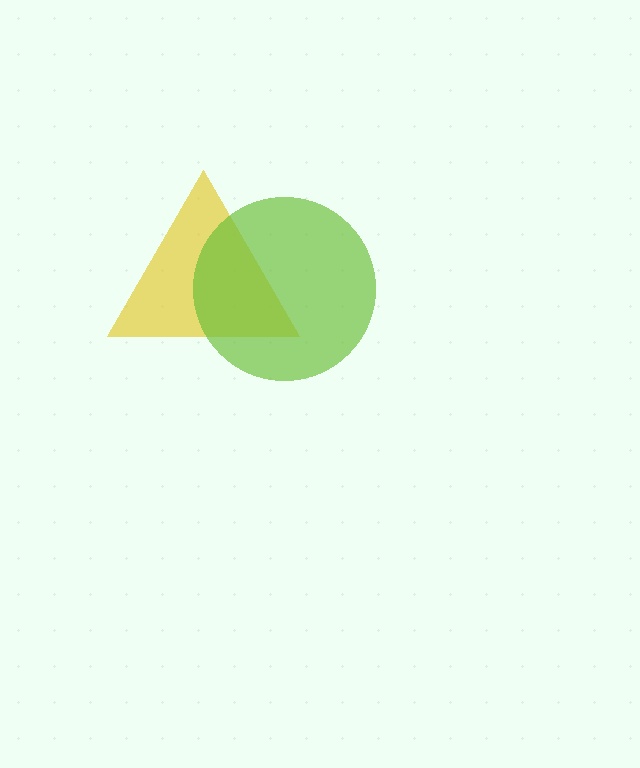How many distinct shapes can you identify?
There are 2 distinct shapes: a yellow triangle, a lime circle.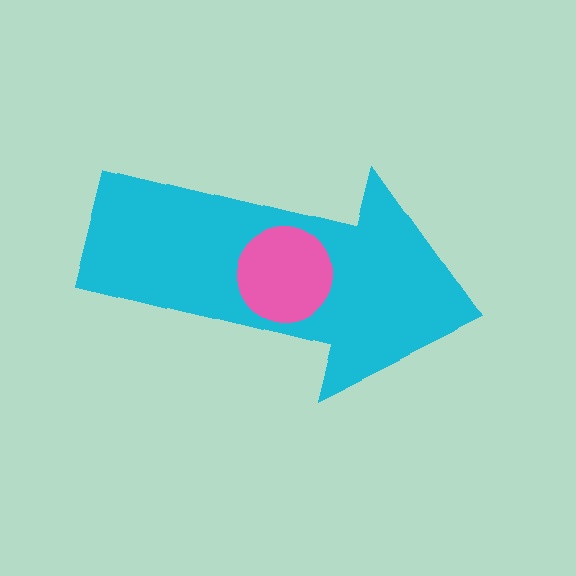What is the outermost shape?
The cyan arrow.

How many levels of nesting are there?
2.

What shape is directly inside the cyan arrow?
The pink circle.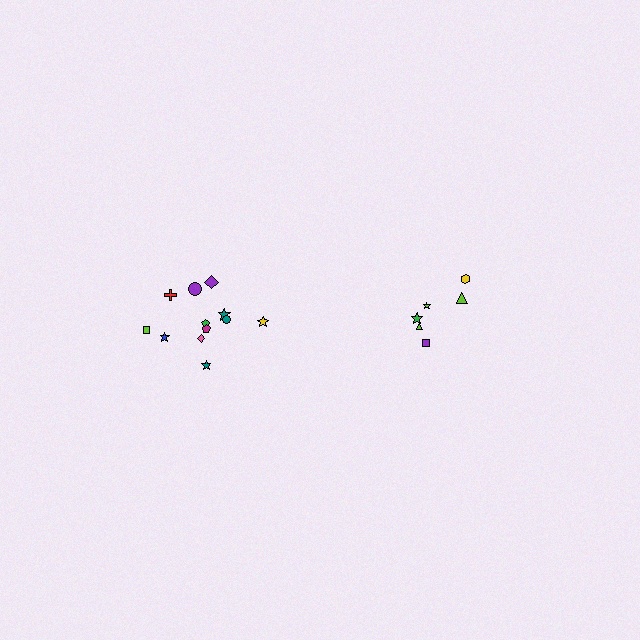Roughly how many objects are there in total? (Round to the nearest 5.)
Roughly 20 objects in total.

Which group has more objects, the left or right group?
The left group.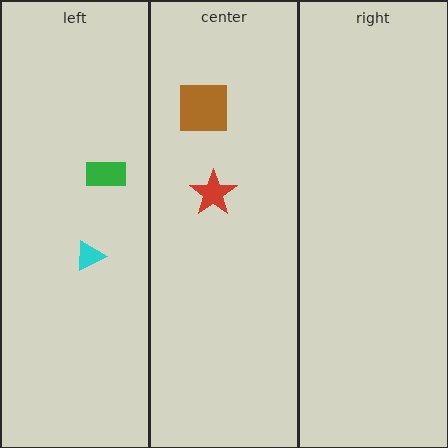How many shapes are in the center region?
2.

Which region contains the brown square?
The center region.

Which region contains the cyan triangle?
The left region.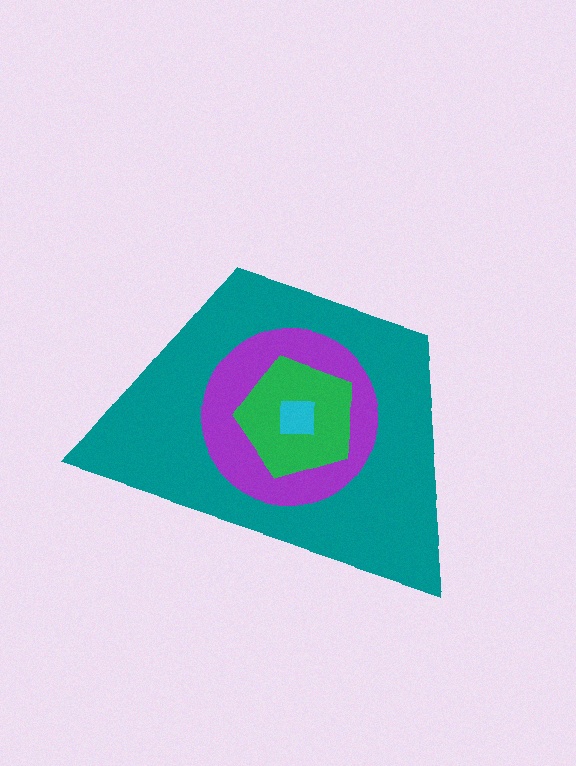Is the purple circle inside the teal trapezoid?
Yes.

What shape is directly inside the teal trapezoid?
The purple circle.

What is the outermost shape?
The teal trapezoid.